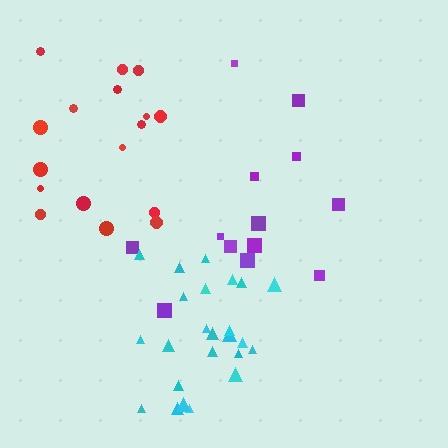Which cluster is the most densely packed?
Cyan.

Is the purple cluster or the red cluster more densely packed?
Red.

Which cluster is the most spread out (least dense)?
Purple.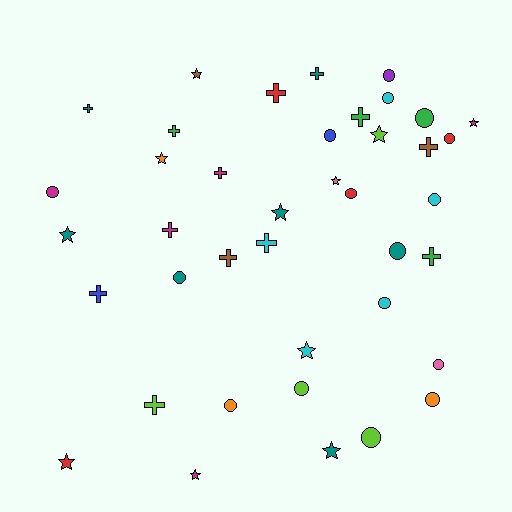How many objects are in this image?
There are 40 objects.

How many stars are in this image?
There are 11 stars.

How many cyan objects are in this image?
There are 5 cyan objects.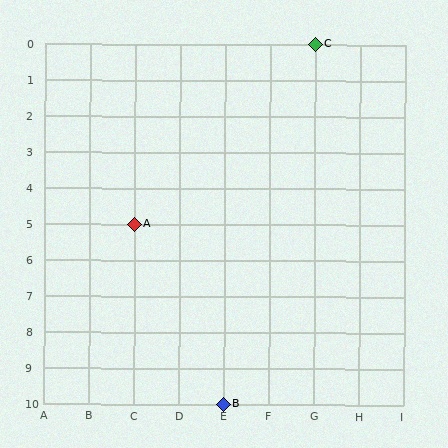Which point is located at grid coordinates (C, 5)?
Point A is at (C, 5).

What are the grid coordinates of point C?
Point C is at grid coordinates (G, 0).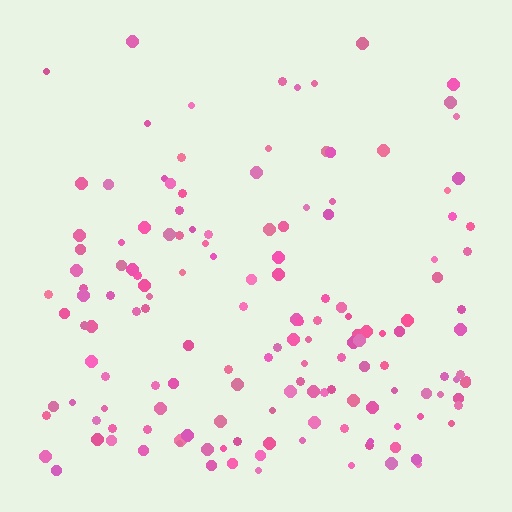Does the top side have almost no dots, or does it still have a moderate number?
Still a moderate number, just noticeably fewer than the bottom.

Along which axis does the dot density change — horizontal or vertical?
Vertical.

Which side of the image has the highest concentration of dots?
The bottom.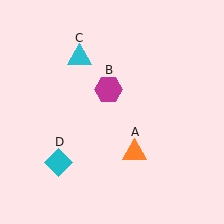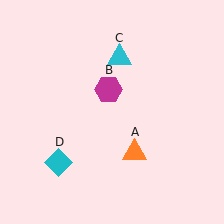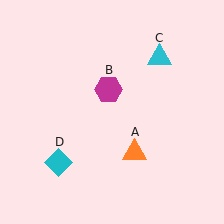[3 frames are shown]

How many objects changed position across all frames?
1 object changed position: cyan triangle (object C).